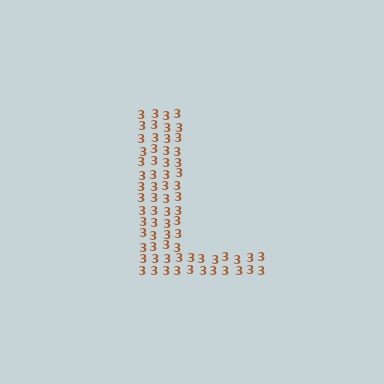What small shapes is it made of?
It is made of small digit 3's.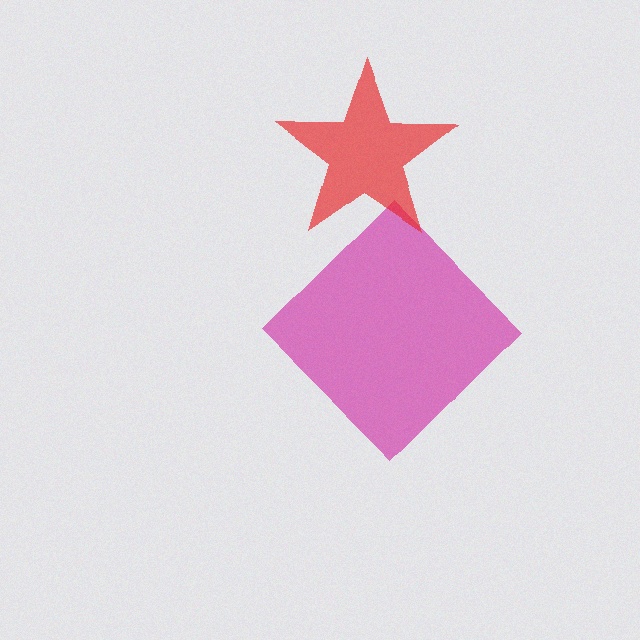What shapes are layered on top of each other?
The layered shapes are: a magenta diamond, a red star.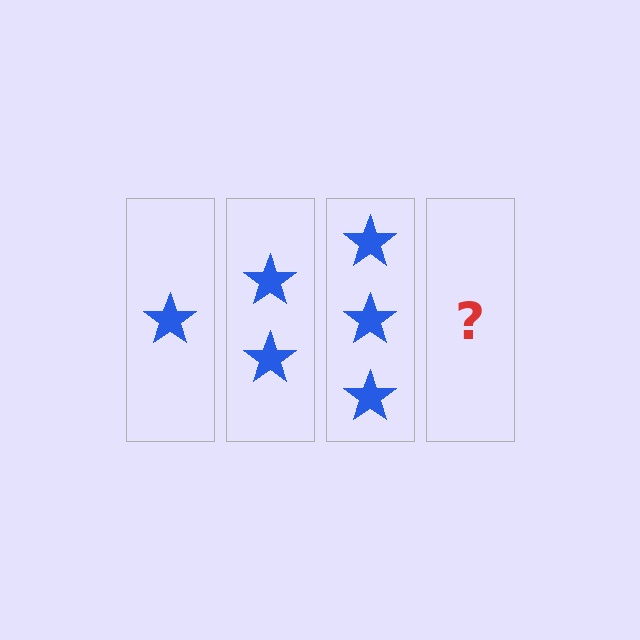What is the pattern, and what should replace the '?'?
The pattern is that each step adds one more star. The '?' should be 4 stars.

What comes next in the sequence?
The next element should be 4 stars.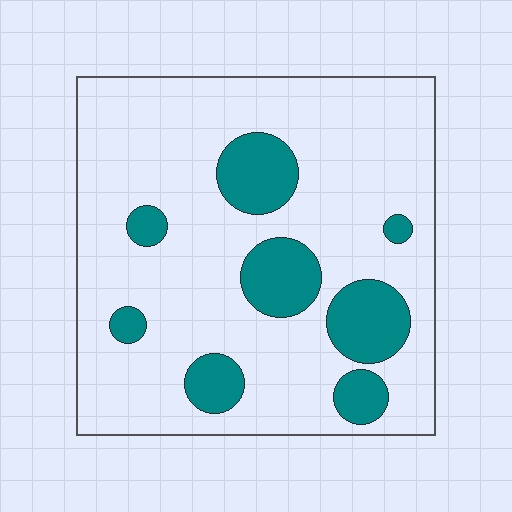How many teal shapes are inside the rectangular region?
8.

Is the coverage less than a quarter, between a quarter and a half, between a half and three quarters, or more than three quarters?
Less than a quarter.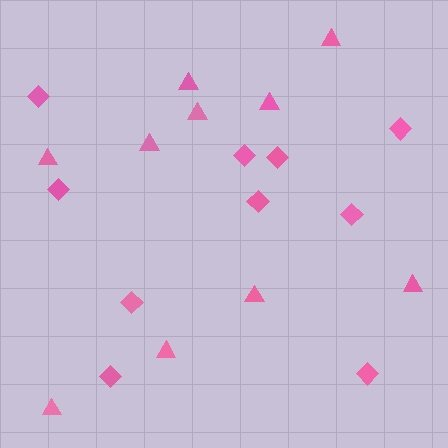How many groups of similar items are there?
There are 2 groups: one group of triangles (10) and one group of diamonds (10).